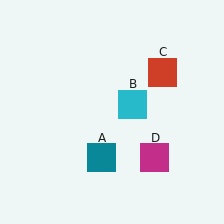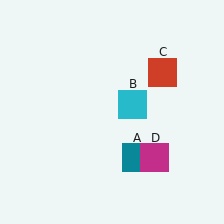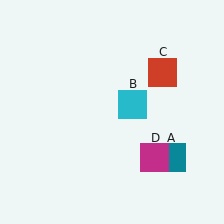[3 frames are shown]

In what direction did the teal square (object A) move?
The teal square (object A) moved right.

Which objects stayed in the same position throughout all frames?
Cyan square (object B) and red square (object C) and magenta square (object D) remained stationary.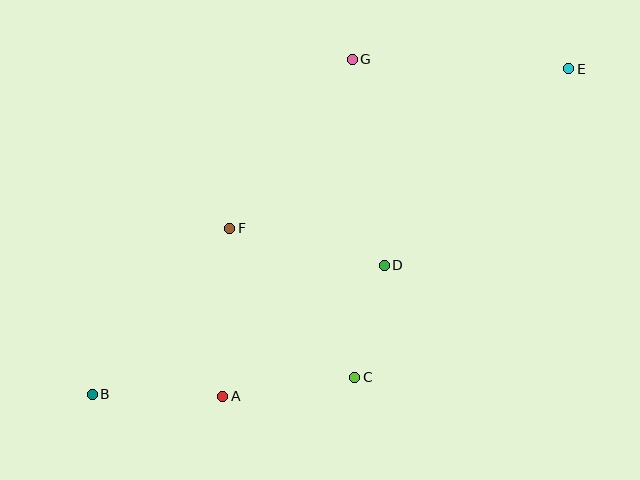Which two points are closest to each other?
Points C and D are closest to each other.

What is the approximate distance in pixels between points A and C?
The distance between A and C is approximately 134 pixels.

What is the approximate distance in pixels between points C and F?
The distance between C and F is approximately 194 pixels.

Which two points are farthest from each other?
Points B and E are farthest from each other.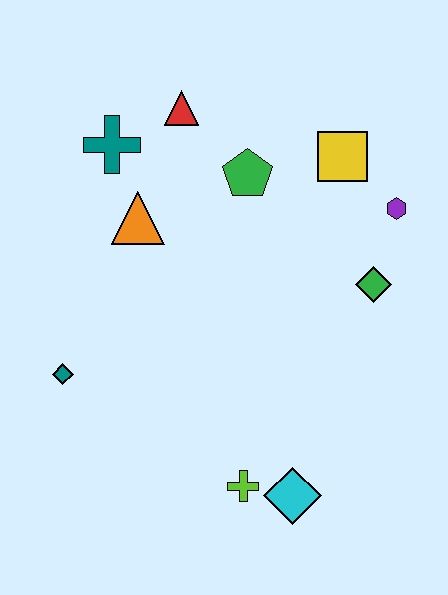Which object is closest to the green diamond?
The purple hexagon is closest to the green diamond.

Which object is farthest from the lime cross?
The red triangle is farthest from the lime cross.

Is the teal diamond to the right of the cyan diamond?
No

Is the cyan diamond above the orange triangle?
No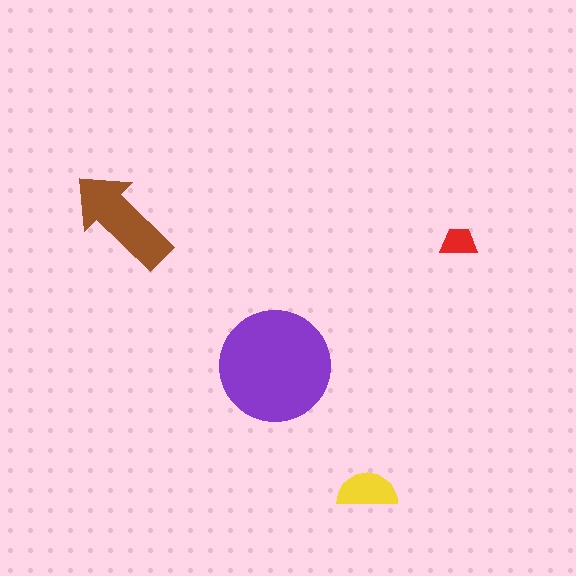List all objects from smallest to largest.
The red trapezoid, the yellow semicircle, the brown arrow, the purple circle.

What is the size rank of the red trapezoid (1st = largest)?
4th.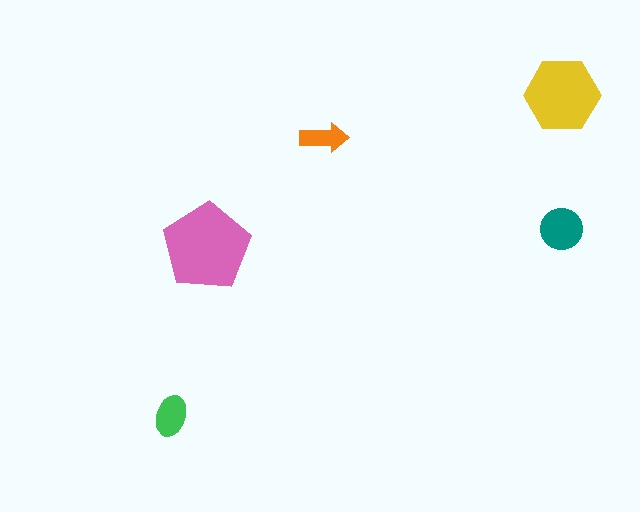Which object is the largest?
The pink pentagon.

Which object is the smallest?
The orange arrow.